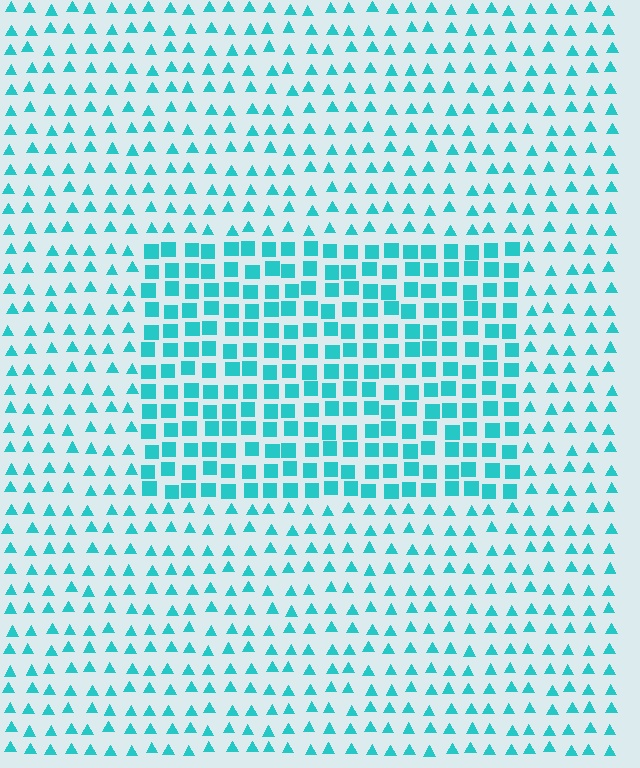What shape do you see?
I see a rectangle.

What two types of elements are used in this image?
The image uses squares inside the rectangle region and triangles outside it.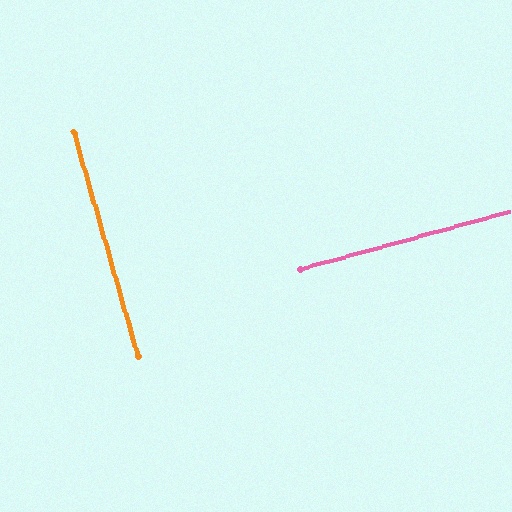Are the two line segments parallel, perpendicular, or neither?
Perpendicular — they meet at approximately 89°.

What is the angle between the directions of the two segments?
Approximately 89 degrees.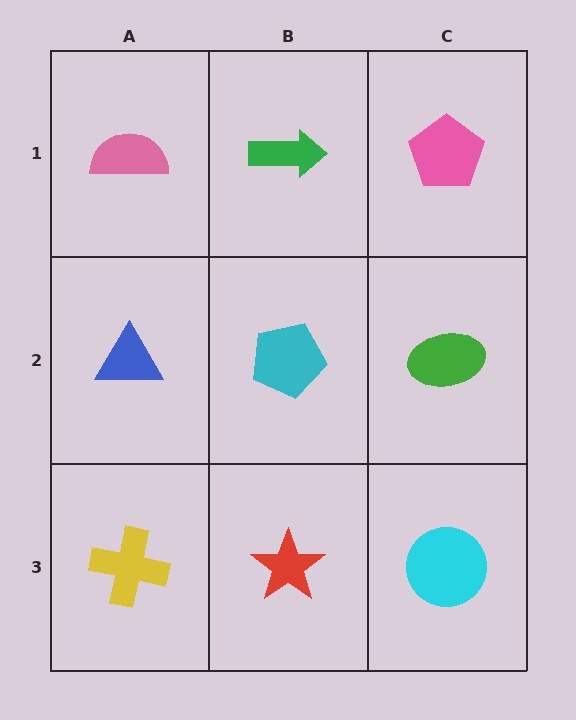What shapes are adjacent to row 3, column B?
A cyan pentagon (row 2, column B), a yellow cross (row 3, column A), a cyan circle (row 3, column C).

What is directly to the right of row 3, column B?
A cyan circle.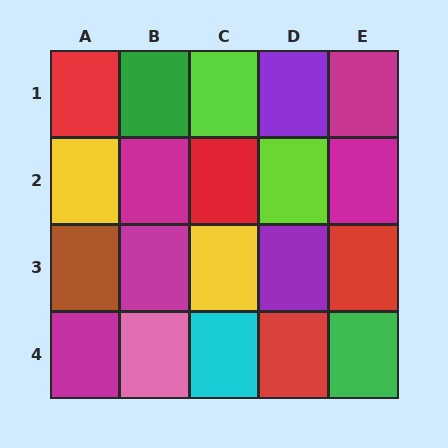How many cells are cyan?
1 cell is cyan.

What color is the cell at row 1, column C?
Lime.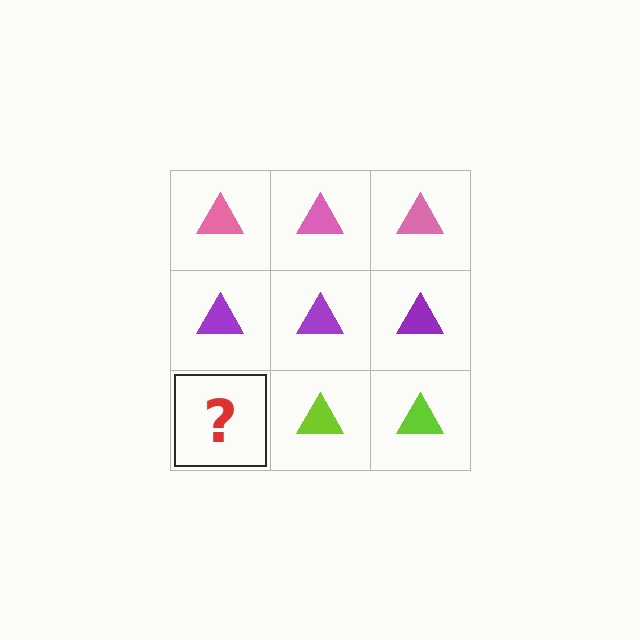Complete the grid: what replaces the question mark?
The question mark should be replaced with a lime triangle.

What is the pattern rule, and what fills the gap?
The rule is that each row has a consistent color. The gap should be filled with a lime triangle.